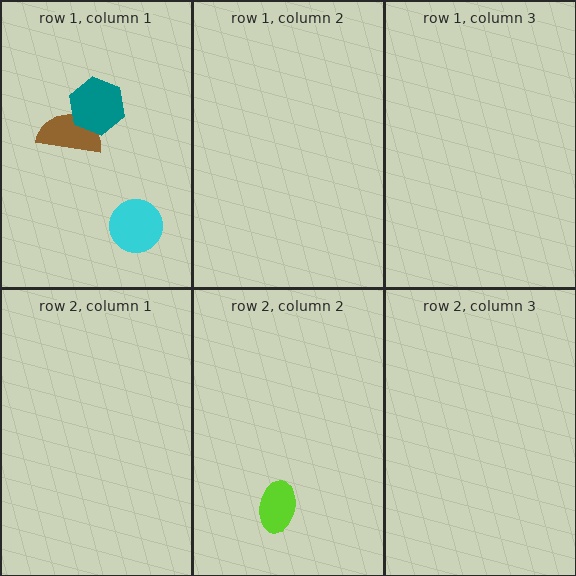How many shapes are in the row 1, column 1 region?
3.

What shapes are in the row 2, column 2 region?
The lime ellipse.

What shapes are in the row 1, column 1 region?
The brown semicircle, the teal hexagon, the cyan circle.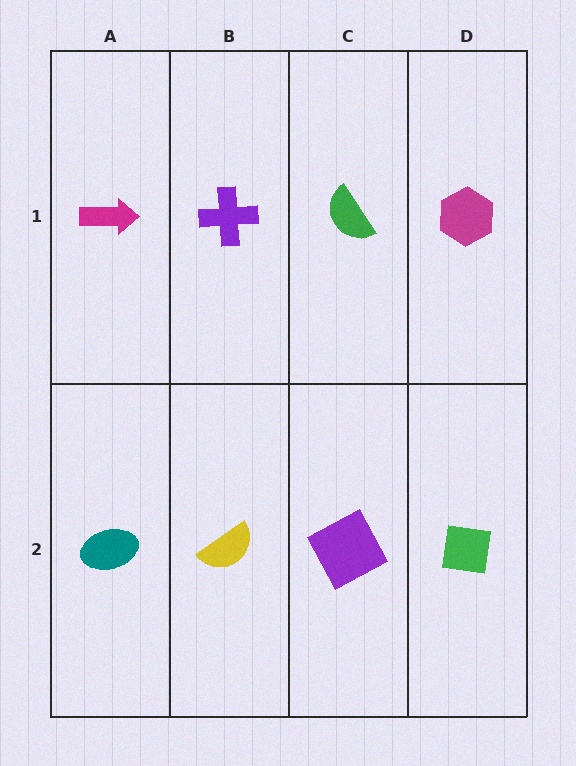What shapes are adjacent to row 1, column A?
A teal ellipse (row 2, column A), a purple cross (row 1, column B).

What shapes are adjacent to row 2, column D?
A magenta hexagon (row 1, column D), a purple square (row 2, column C).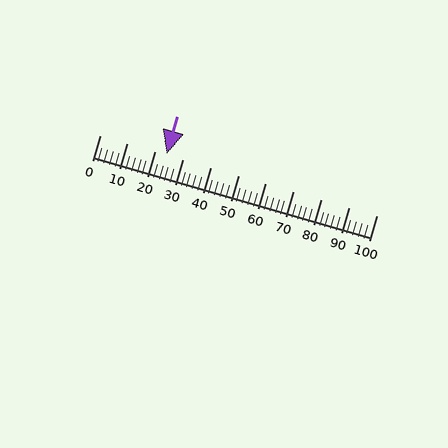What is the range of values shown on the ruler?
The ruler shows values from 0 to 100.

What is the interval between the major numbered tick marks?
The major tick marks are spaced 10 units apart.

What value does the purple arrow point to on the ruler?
The purple arrow points to approximately 24.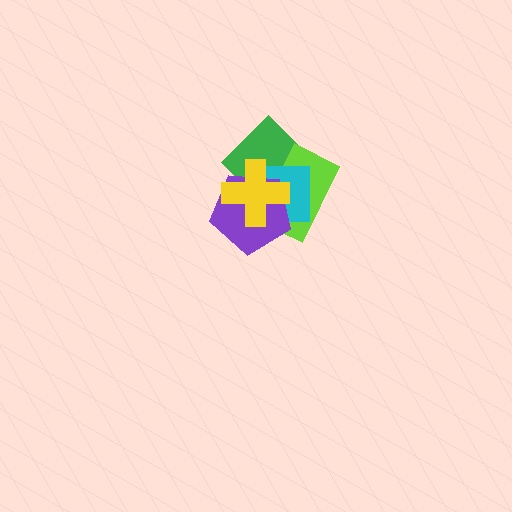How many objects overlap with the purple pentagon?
4 objects overlap with the purple pentagon.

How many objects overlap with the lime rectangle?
4 objects overlap with the lime rectangle.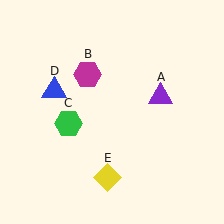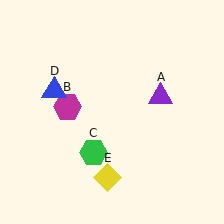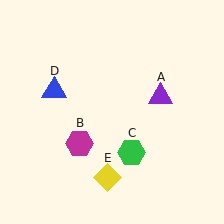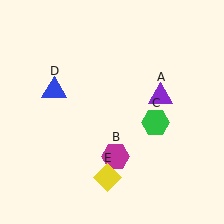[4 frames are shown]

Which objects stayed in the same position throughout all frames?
Purple triangle (object A) and blue triangle (object D) and yellow diamond (object E) remained stationary.